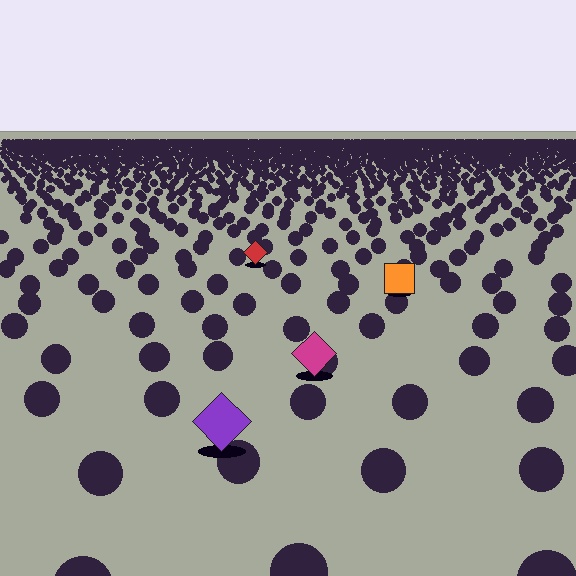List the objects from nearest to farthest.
From nearest to farthest: the purple diamond, the magenta diamond, the orange square, the red diamond.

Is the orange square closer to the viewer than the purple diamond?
No. The purple diamond is closer — you can tell from the texture gradient: the ground texture is coarser near it.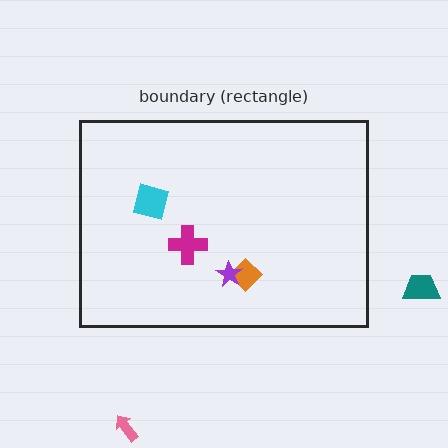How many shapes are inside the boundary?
4 inside, 2 outside.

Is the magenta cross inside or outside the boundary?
Inside.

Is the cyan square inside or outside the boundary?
Inside.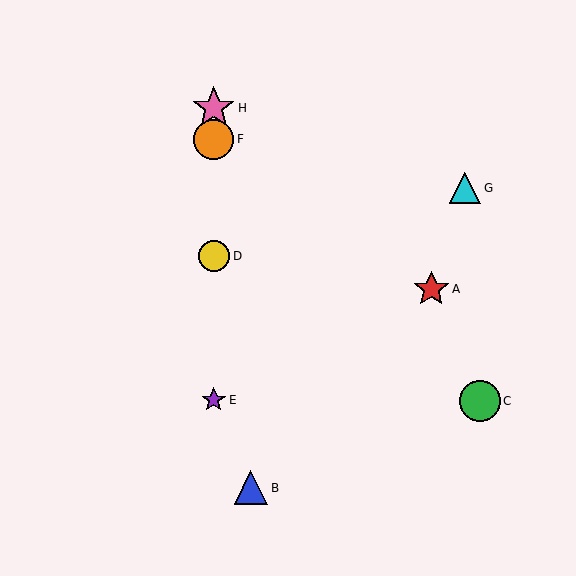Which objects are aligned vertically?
Objects D, E, F, H are aligned vertically.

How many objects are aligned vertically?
4 objects (D, E, F, H) are aligned vertically.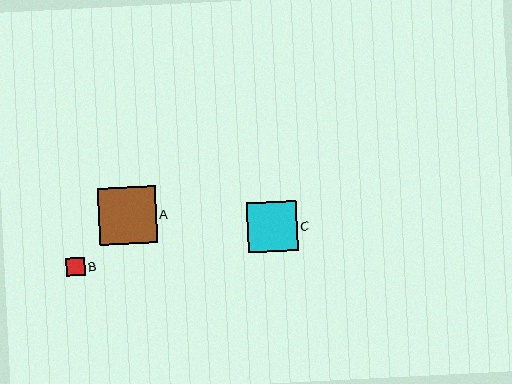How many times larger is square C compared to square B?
Square C is approximately 2.7 times the size of square B.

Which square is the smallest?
Square B is the smallest with a size of approximately 18 pixels.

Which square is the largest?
Square A is the largest with a size of approximately 58 pixels.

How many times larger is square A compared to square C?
Square A is approximately 1.2 times the size of square C.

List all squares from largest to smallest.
From largest to smallest: A, C, B.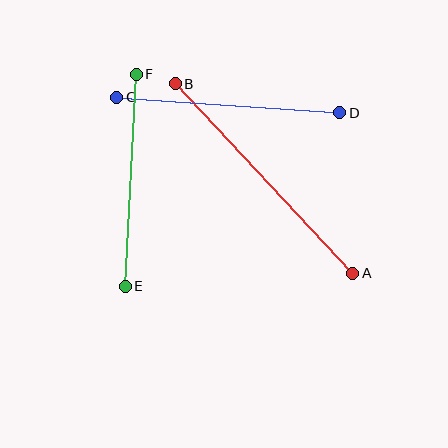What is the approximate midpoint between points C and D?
The midpoint is at approximately (228, 105) pixels.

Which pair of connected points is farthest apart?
Points A and B are farthest apart.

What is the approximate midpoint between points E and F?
The midpoint is at approximately (131, 180) pixels.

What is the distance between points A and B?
The distance is approximately 260 pixels.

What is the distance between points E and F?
The distance is approximately 213 pixels.